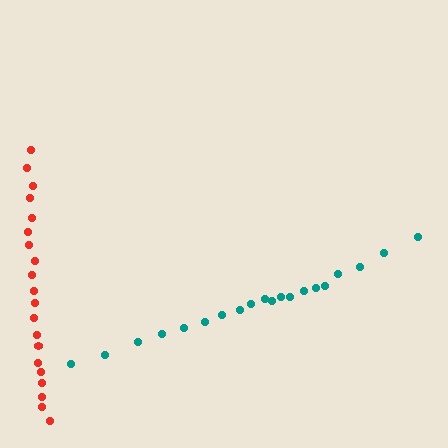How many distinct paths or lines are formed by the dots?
There are 2 distinct paths.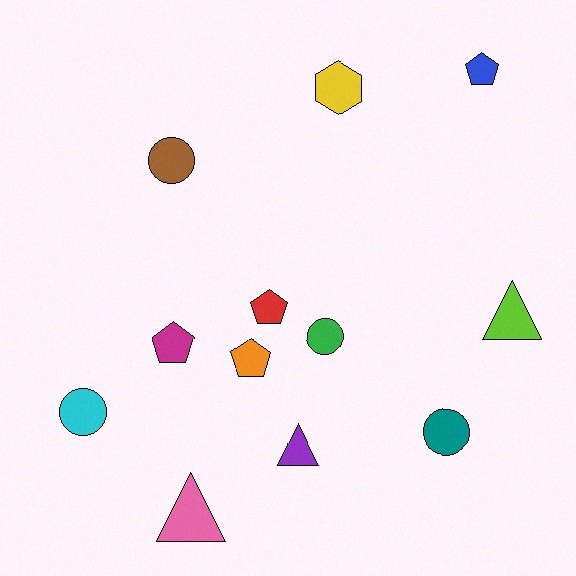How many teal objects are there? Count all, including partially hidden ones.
There is 1 teal object.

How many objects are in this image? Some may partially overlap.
There are 12 objects.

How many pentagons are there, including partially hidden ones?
There are 4 pentagons.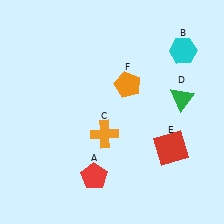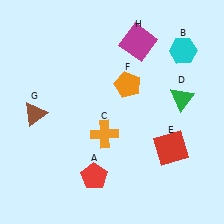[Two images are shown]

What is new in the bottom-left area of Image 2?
A brown triangle (G) was added in the bottom-left area of Image 2.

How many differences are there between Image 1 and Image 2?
There are 2 differences between the two images.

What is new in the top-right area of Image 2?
A magenta square (H) was added in the top-right area of Image 2.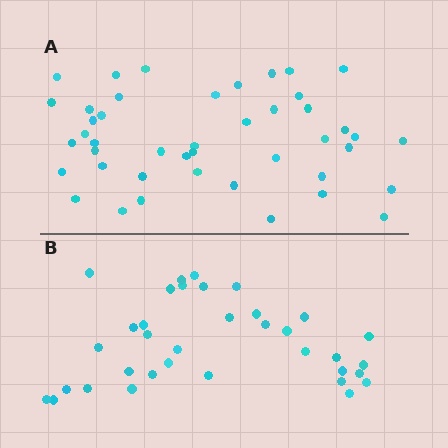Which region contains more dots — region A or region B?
Region A (the top region) has more dots.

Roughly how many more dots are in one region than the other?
Region A has roughly 8 or so more dots than region B.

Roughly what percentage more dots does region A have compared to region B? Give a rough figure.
About 25% more.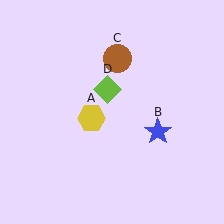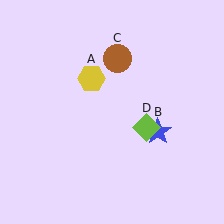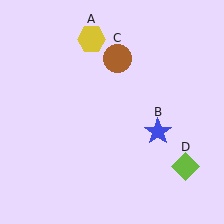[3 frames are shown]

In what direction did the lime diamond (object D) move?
The lime diamond (object D) moved down and to the right.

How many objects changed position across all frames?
2 objects changed position: yellow hexagon (object A), lime diamond (object D).